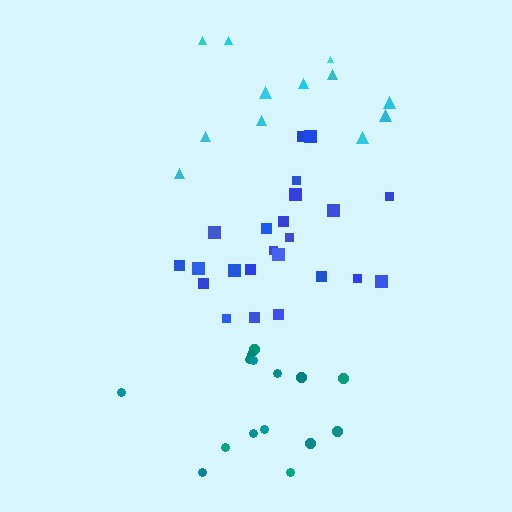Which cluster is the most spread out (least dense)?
Cyan.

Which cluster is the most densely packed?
Blue.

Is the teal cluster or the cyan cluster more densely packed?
Teal.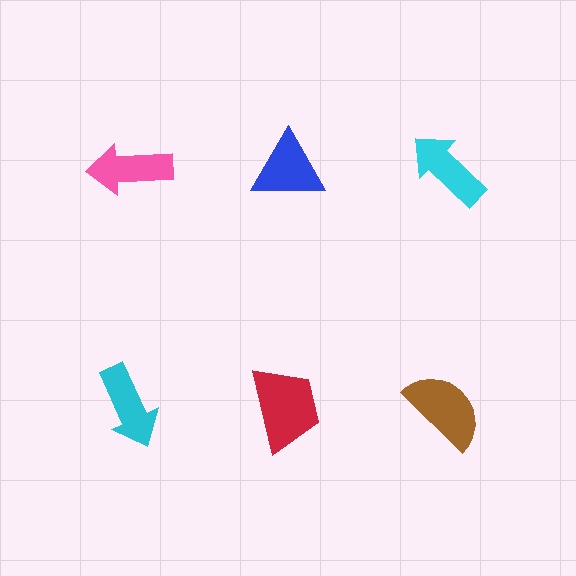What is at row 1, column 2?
A blue triangle.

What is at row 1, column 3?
A cyan arrow.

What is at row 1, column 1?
A pink arrow.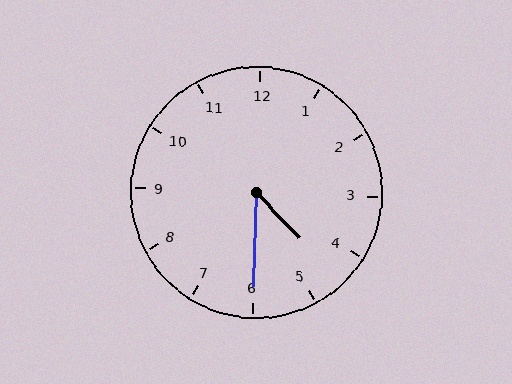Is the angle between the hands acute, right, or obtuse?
It is acute.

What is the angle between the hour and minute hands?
Approximately 45 degrees.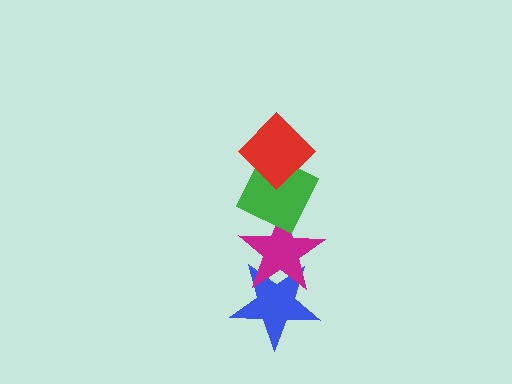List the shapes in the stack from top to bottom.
From top to bottom: the red diamond, the green diamond, the magenta star, the blue star.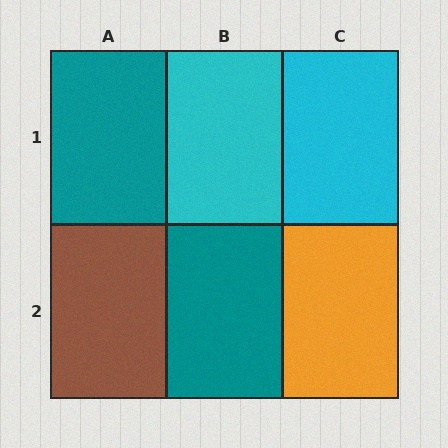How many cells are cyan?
2 cells are cyan.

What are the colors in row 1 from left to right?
Teal, cyan, cyan.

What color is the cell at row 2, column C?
Orange.